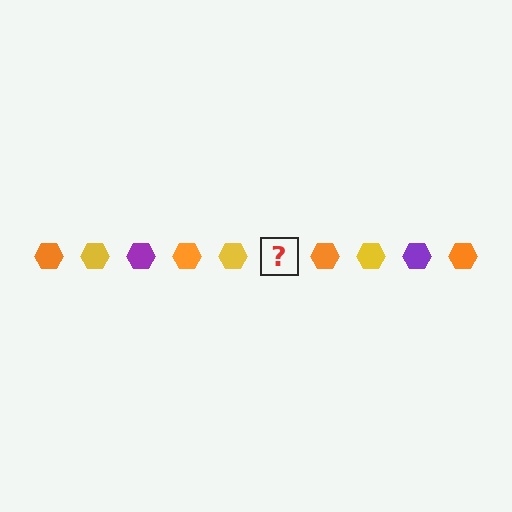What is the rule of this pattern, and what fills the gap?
The rule is that the pattern cycles through orange, yellow, purple hexagons. The gap should be filled with a purple hexagon.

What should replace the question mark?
The question mark should be replaced with a purple hexagon.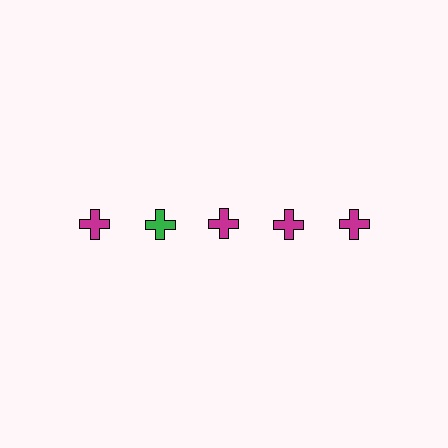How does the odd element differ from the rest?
It has a different color: green instead of magenta.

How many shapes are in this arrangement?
There are 5 shapes arranged in a grid pattern.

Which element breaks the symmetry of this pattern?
The green cross in the top row, second from left column breaks the symmetry. All other shapes are magenta crosses.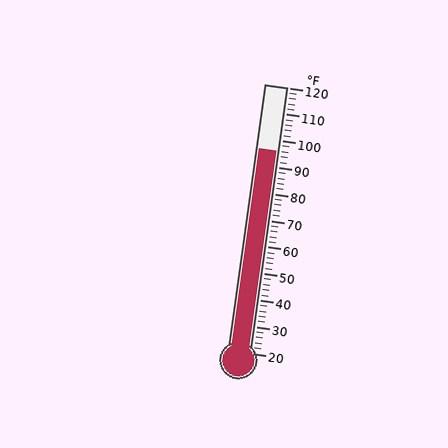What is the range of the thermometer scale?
The thermometer scale ranges from 20°F to 120°F.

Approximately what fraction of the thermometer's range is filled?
The thermometer is filled to approximately 75% of its range.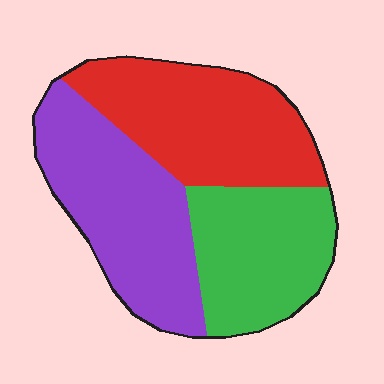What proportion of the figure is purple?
Purple covers about 35% of the figure.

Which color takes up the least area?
Green, at roughly 30%.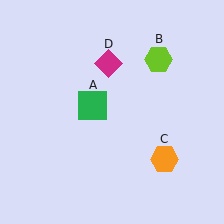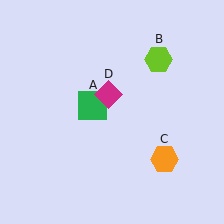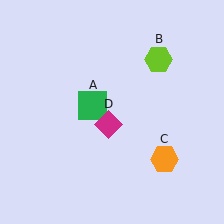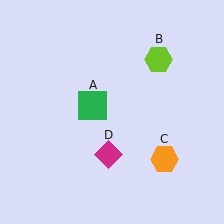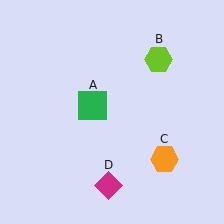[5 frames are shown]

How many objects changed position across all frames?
1 object changed position: magenta diamond (object D).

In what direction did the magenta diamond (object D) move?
The magenta diamond (object D) moved down.